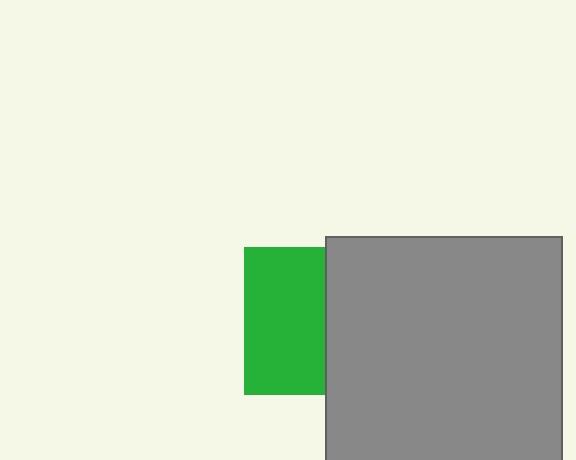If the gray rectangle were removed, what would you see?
You would see the complete green square.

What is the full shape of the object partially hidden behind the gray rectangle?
The partially hidden object is a green square.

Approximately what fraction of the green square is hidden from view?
Roughly 45% of the green square is hidden behind the gray rectangle.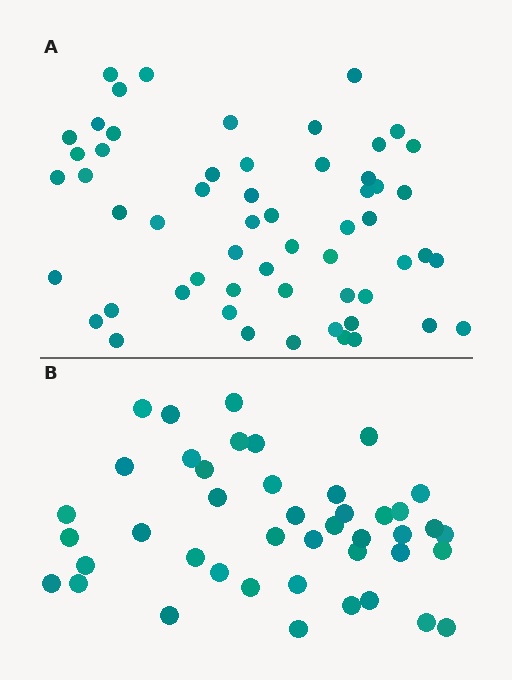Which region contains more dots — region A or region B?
Region A (the top region) has more dots.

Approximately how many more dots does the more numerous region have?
Region A has approximately 15 more dots than region B.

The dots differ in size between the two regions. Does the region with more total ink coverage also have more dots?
No. Region B has more total ink coverage because its dots are larger, but region A actually contains more individual dots. Total area can be misleading — the number of items is what matters here.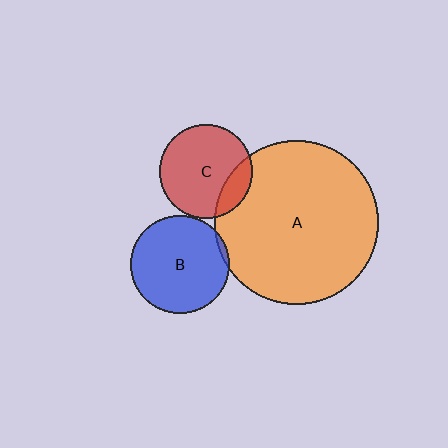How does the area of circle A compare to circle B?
Approximately 2.8 times.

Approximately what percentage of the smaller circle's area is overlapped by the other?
Approximately 20%.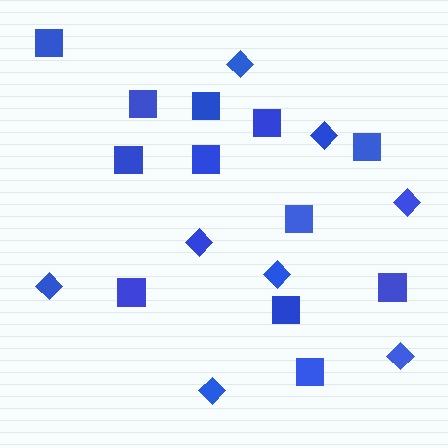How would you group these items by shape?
There are 2 groups: one group of squares (12) and one group of diamonds (8).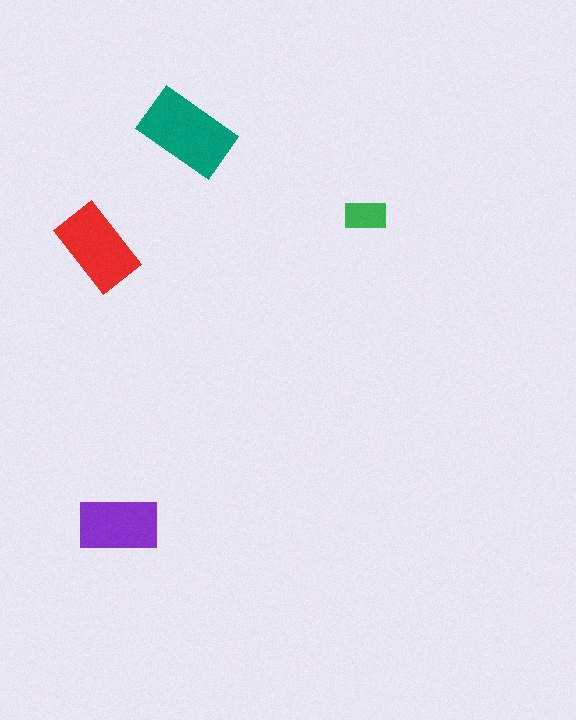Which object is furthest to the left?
The red rectangle is leftmost.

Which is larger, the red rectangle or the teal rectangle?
The teal one.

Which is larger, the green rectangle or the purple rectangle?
The purple one.